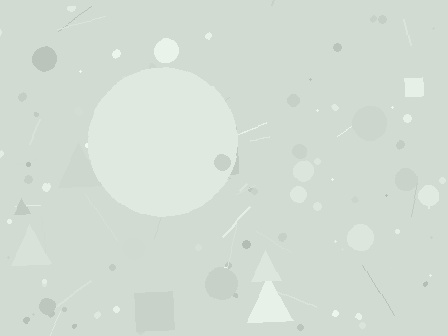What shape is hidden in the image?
A circle is hidden in the image.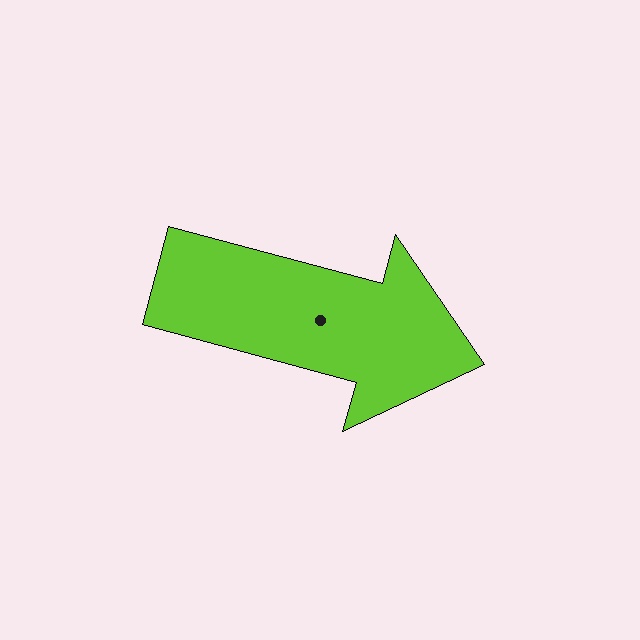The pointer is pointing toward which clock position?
Roughly 4 o'clock.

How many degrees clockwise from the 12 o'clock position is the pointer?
Approximately 105 degrees.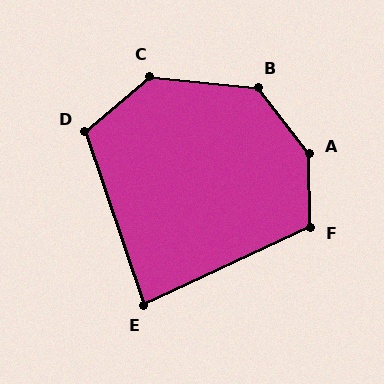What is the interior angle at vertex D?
Approximately 112 degrees (obtuse).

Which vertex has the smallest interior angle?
E, at approximately 84 degrees.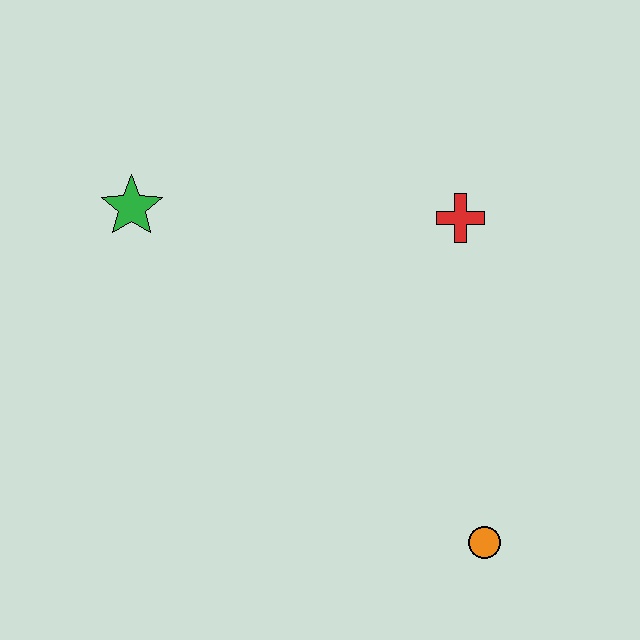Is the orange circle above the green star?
No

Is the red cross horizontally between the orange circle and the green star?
Yes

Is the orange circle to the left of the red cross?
No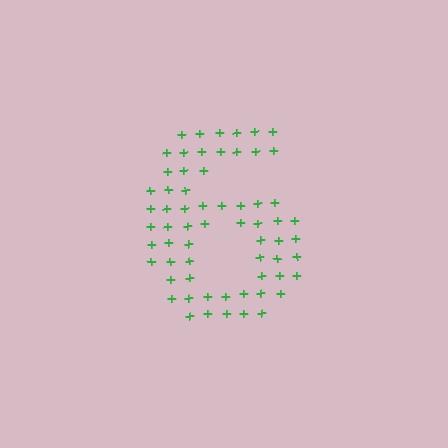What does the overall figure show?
The overall figure shows the digit 6.